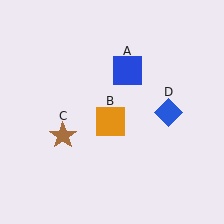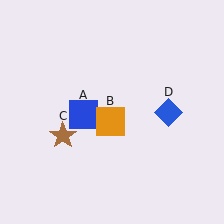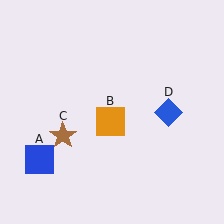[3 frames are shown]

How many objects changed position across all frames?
1 object changed position: blue square (object A).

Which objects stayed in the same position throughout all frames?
Orange square (object B) and brown star (object C) and blue diamond (object D) remained stationary.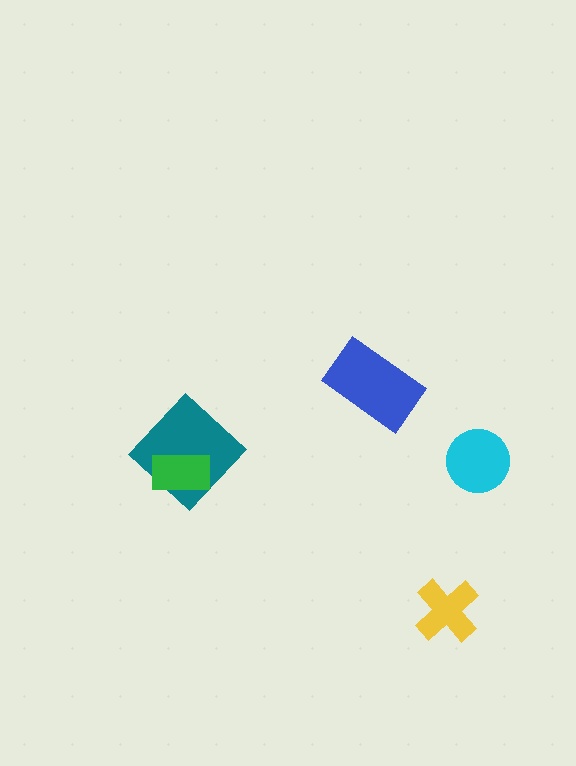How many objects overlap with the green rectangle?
1 object overlaps with the green rectangle.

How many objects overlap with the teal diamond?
1 object overlaps with the teal diamond.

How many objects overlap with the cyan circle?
0 objects overlap with the cyan circle.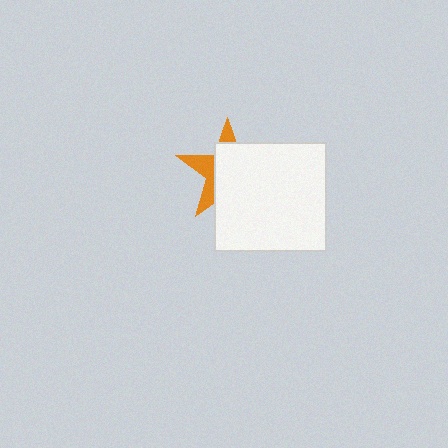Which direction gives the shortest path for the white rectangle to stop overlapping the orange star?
Moving toward the lower-right gives the shortest separation.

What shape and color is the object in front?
The object in front is a white rectangle.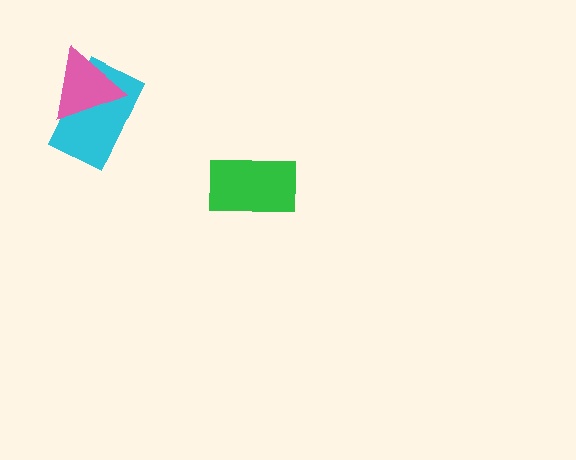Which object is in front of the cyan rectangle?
The pink triangle is in front of the cyan rectangle.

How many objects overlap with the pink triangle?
1 object overlaps with the pink triangle.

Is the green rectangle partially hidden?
No, no other shape covers it.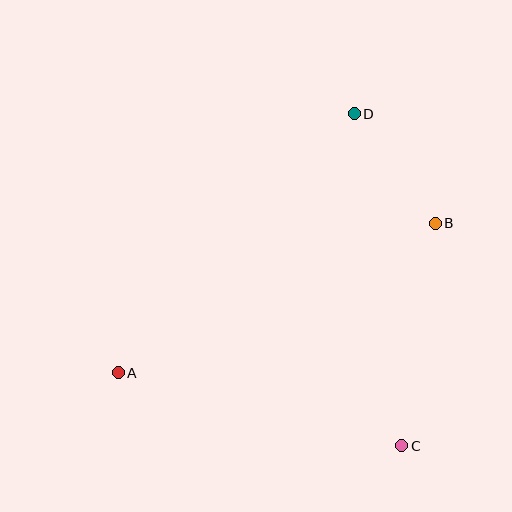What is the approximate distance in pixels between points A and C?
The distance between A and C is approximately 293 pixels.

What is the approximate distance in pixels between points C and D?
The distance between C and D is approximately 335 pixels.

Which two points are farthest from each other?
Points A and B are farthest from each other.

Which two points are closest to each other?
Points B and D are closest to each other.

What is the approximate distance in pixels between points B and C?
The distance between B and C is approximately 225 pixels.